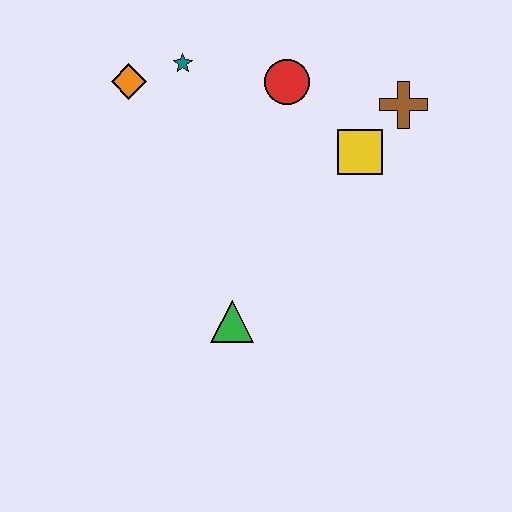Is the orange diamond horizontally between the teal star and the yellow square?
No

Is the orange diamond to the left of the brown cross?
Yes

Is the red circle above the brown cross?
Yes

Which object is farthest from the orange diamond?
The brown cross is farthest from the orange diamond.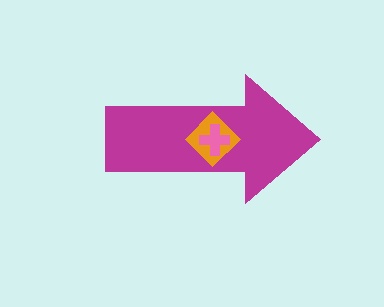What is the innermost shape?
The pink cross.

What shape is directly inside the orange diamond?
The pink cross.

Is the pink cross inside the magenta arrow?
Yes.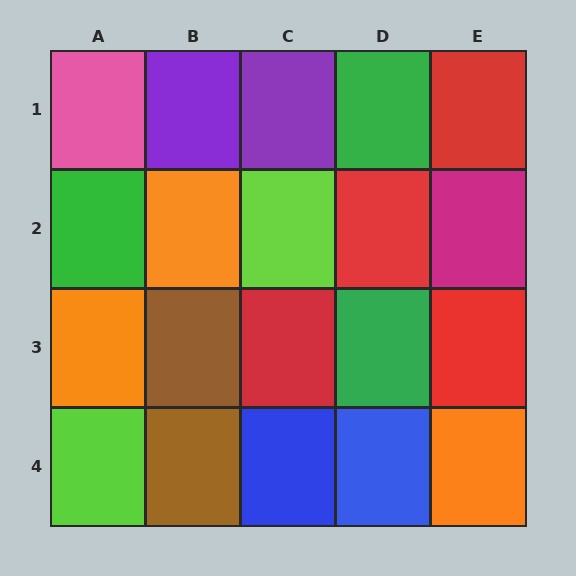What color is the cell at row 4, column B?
Brown.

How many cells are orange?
3 cells are orange.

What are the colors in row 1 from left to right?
Pink, purple, purple, green, red.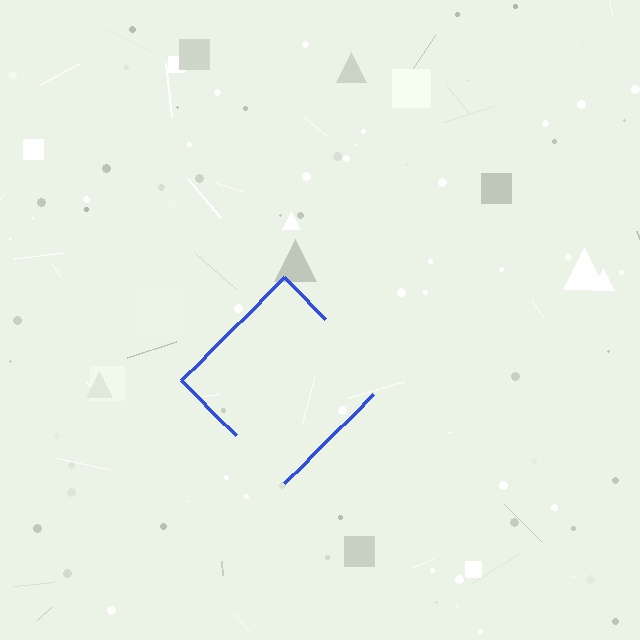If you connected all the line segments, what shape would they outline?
They would outline a diamond.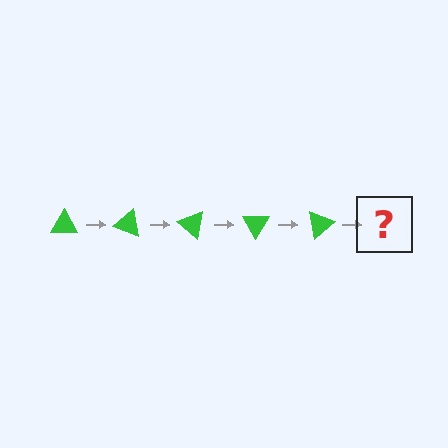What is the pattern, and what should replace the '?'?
The pattern is that the triangle rotates 20 degrees each step. The '?' should be a green triangle rotated 100 degrees.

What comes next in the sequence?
The next element should be a green triangle rotated 100 degrees.